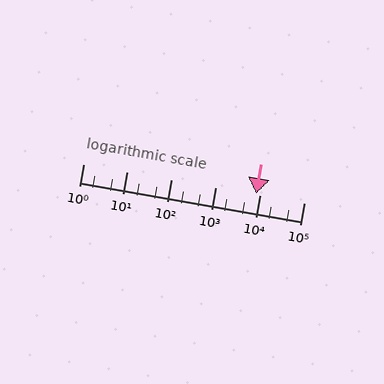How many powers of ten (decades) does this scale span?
The scale spans 5 decades, from 1 to 100000.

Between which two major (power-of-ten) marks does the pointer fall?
The pointer is between 1000 and 10000.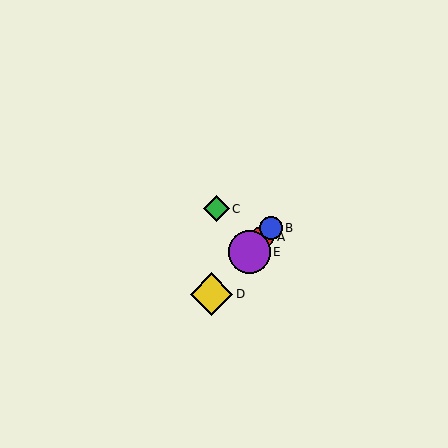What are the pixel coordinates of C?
Object C is at (216, 209).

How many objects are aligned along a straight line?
4 objects (A, B, D, E) are aligned along a straight line.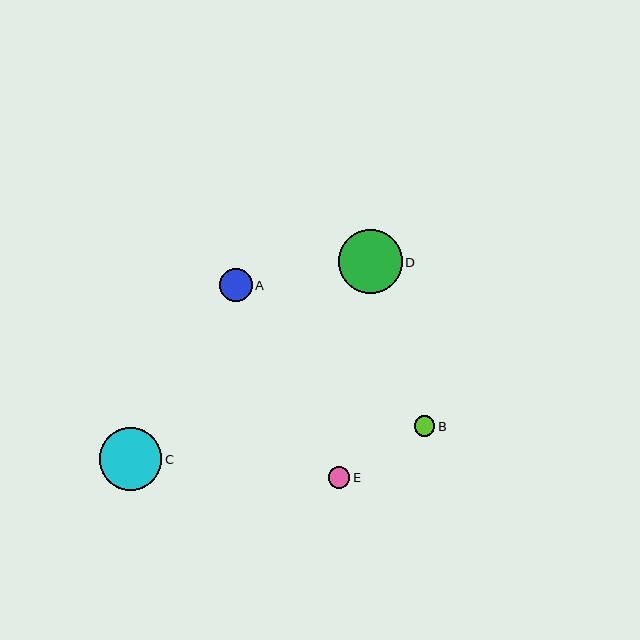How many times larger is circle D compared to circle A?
Circle D is approximately 2.0 times the size of circle A.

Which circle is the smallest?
Circle B is the smallest with a size of approximately 20 pixels.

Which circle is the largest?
Circle D is the largest with a size of approximately 64 pixels.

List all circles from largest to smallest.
From largest to smallest: D, C, A, E, B.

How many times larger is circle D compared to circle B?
Circle D is approximately 3.1 times the size of circle B.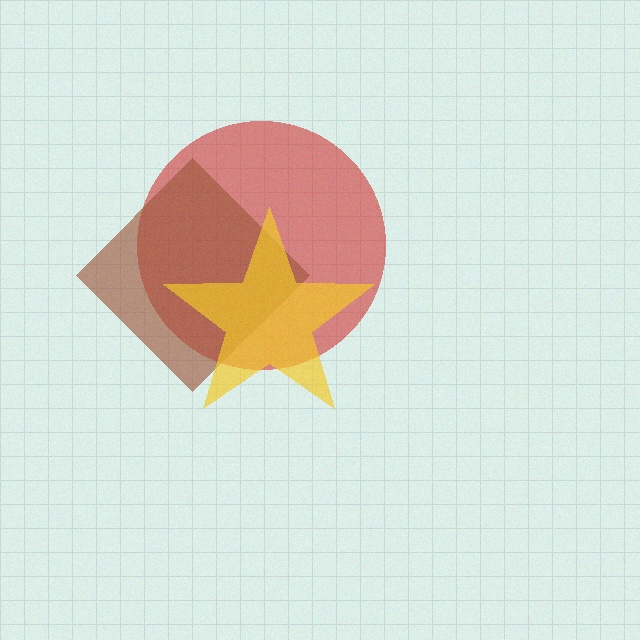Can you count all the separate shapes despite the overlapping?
Yes, there are 3 separate shapes.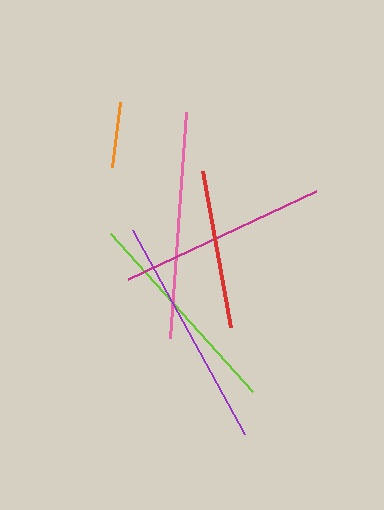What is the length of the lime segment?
The lime segment is approximately 213 pixels long.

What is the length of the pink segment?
The pink segment is approximately 227 pixels long.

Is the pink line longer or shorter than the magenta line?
The pink line is longer than the magenta line.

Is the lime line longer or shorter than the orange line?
The lime line is longer than the orange line.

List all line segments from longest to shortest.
From longest to shortest: purple, pink, lime, magenta, red, orange.